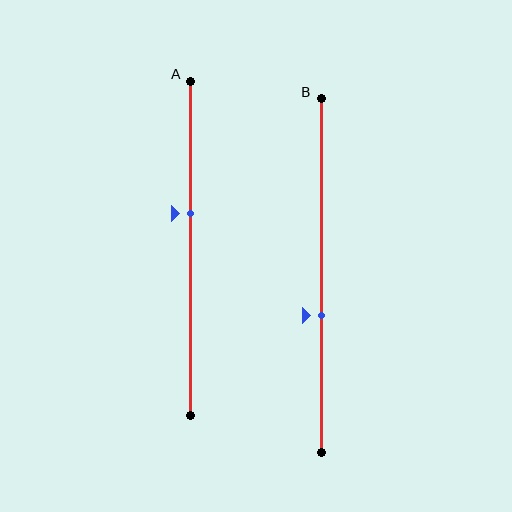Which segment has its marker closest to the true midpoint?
Segment A has its marker closest to the true midpoint.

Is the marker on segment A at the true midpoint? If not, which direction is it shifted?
No, the marker on segment A is shifted upward by about 10% of the segment length.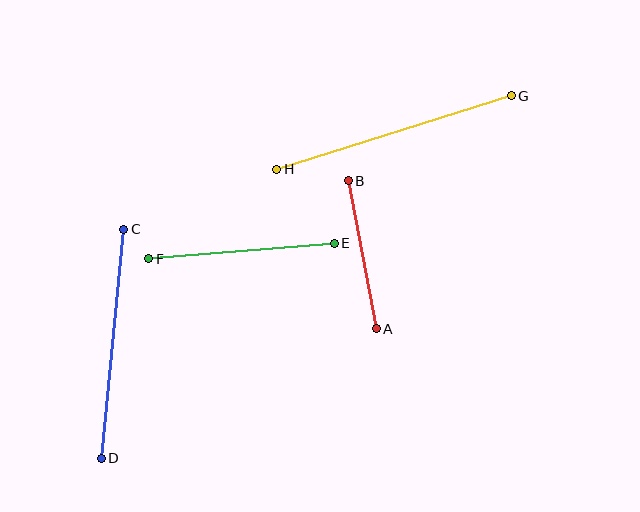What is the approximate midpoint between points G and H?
The midpoint is at approximately (394, 132) pixels.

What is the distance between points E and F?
The distance is approximately 187 pixels.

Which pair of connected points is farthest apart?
Points G and H are farthest apart.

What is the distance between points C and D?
The distance is approximately 230 pixels.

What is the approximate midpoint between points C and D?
The midpoint is at approximately (112, 344) pixels.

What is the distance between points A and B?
The distance is approximately 151 pixels.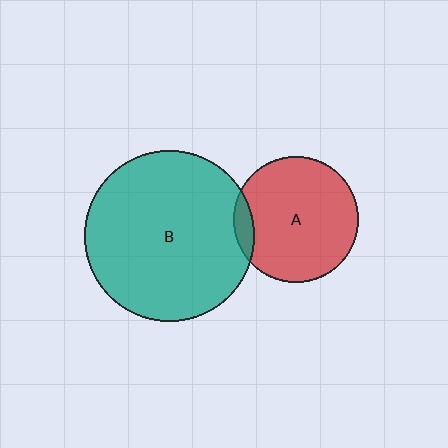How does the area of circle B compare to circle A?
Approximately 1.8 times.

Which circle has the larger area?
Circle B (teal).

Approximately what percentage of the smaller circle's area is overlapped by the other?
Approximately 10%.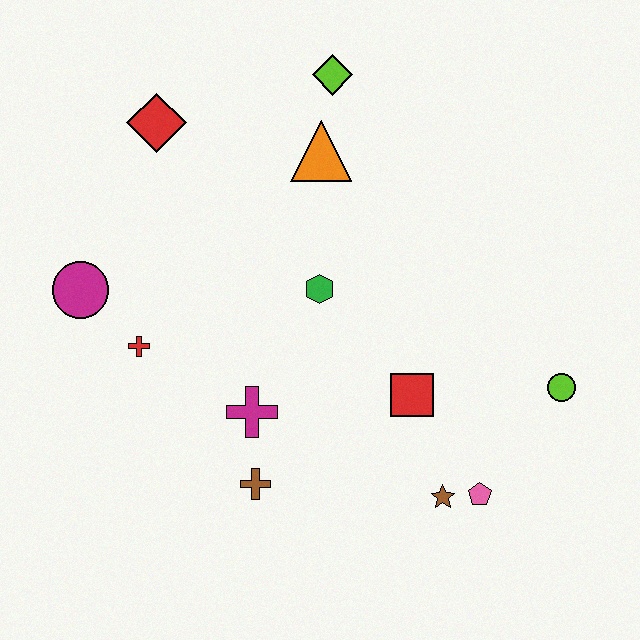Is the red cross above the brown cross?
Yes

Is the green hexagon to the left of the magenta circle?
No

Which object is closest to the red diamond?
The orange triangle is closest to the red diamond.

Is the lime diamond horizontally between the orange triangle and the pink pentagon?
Yes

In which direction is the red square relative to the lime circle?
The red square is to the left of the lime circle.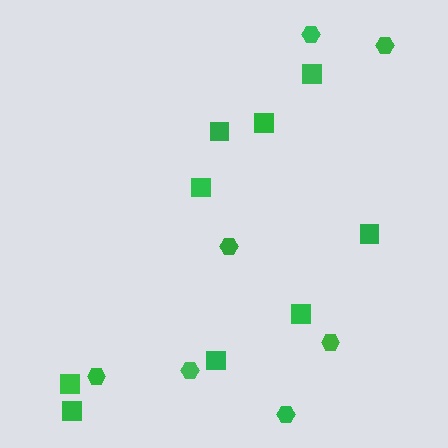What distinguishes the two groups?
There are 2 groups: one group of squares (9) and one group of hexagons (7).